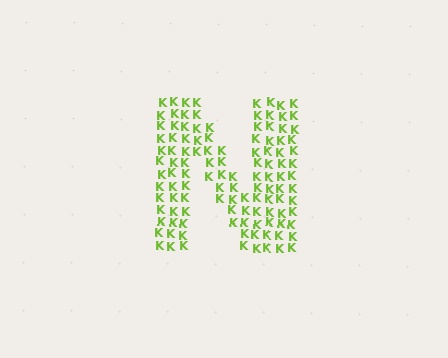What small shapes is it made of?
It is made of small letter K's.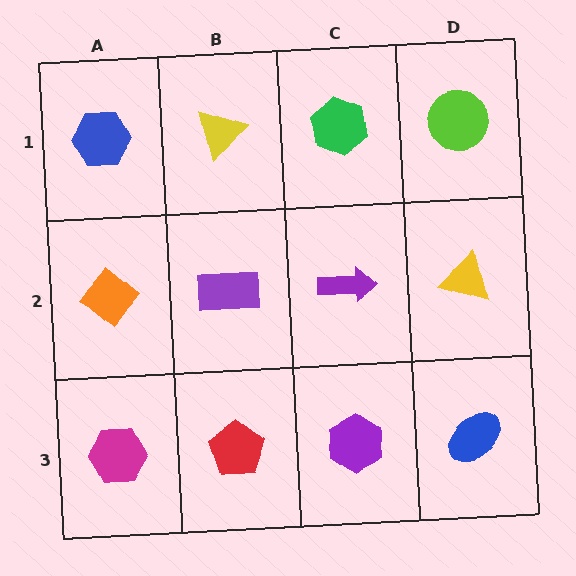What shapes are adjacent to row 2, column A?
A blue hexagon (row 1, column A), a magenta hexagon (row 3, column A), a purple rectangle (row 2, column B).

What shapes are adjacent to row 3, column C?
A purple arrow (row 2, column C), a red pentagon (row 3, column B), a blue ellipse (row 3, column D).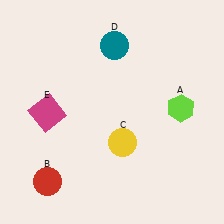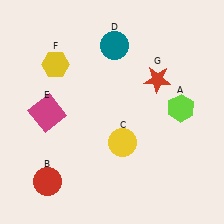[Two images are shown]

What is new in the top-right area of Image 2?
A red star (G) was added in the top-right area of Image 2.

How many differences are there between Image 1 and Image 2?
There are 2 differences between the two images.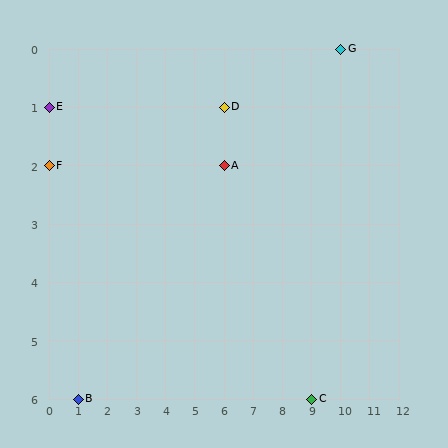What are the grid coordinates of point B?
Point B is at grid coordinates (1, 6).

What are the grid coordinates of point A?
Point A is at grid coordinates (6, 2).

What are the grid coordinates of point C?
Point C is at grid coordinates (9, 6).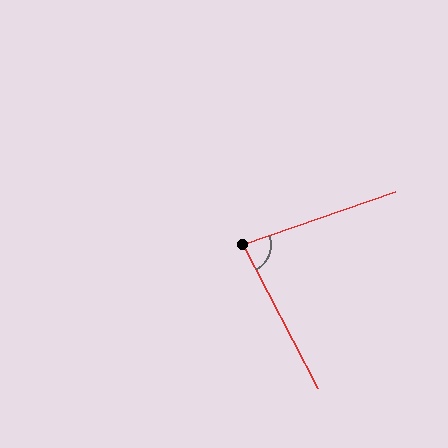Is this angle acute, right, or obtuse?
It is acute.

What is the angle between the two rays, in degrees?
Approximately 81 degrees.